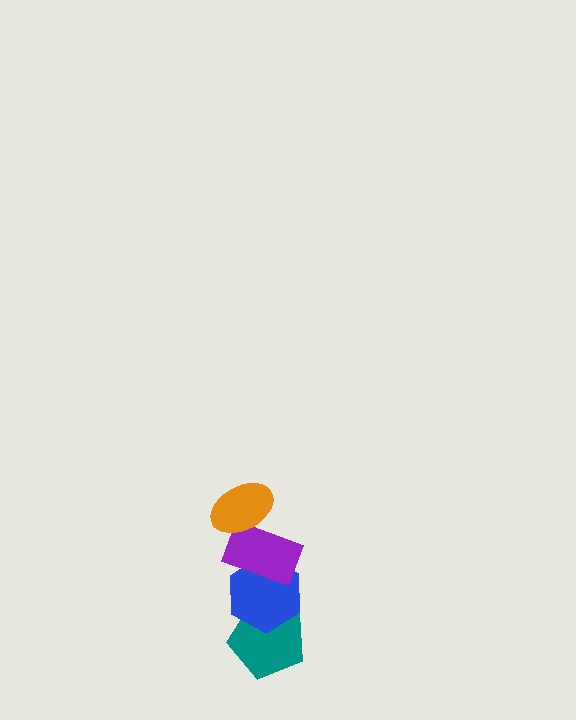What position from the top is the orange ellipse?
The orange ellipse is 1st from the top.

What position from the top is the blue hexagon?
The blue hexagon is 3rd from the top.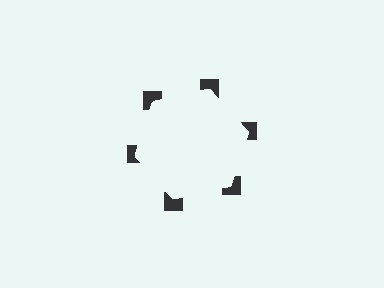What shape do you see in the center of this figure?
An illusory hexagon — its edges are inferred from the aligned wedge cuts in the notched squares, not physically drawn.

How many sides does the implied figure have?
6 sides.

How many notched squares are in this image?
There are 6 — one at each vertex of the illusory hexagon.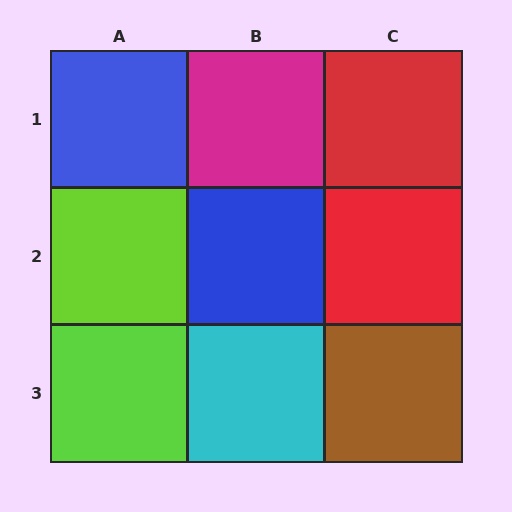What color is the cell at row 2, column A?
Lime.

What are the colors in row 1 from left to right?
Blue, magenta, red.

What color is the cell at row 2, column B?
Blue.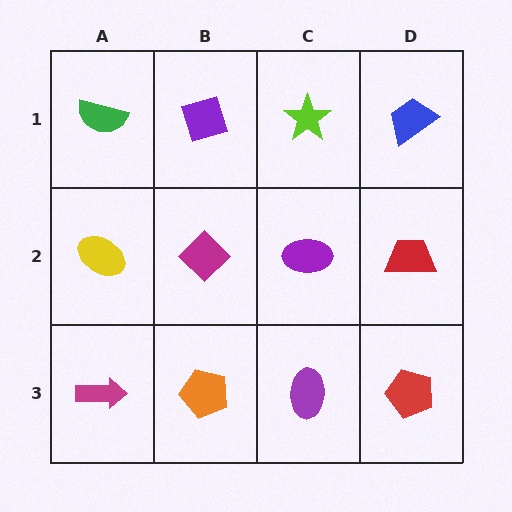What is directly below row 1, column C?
A purple ellipse.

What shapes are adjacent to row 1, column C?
A purple ellipse (row 2, column C), a purple diamond (row 1, column B), a blue trapezoid (row 1, column D).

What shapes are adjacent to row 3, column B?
A magenta diamond (row 2, column B), a magenta arrow (row 3, column A), a purple ellipse (row 3, column C).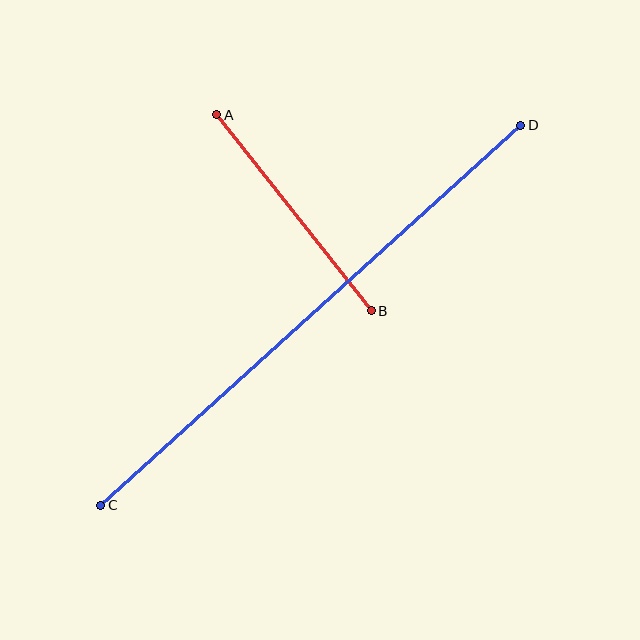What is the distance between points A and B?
The distance is approximately 250 pixels.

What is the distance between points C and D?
The distance is approximately 566 pixels.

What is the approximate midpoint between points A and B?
The midpoint is at approximately (294, 213) pixels.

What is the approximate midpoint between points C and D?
The midpoint is at approximately (311, 315) pixels.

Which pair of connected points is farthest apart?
Points C and D are farthest apart.